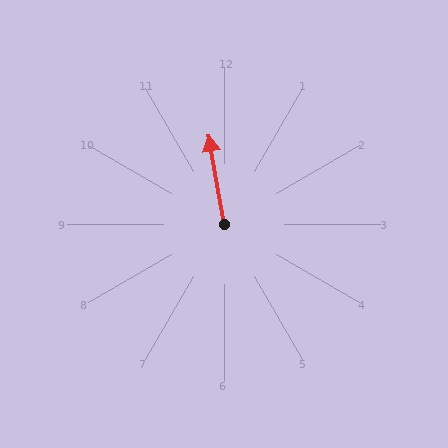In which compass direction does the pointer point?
North.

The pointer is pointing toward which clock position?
Roughly 12 o'clock.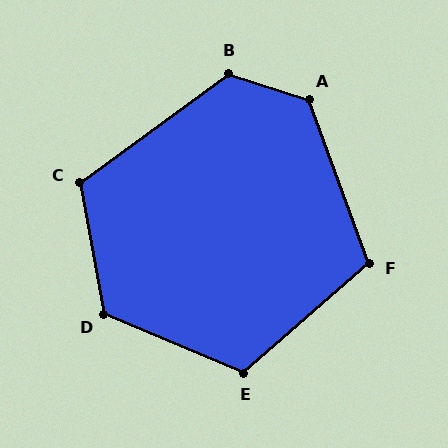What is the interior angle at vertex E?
Approximately 116 degrees (obtuse).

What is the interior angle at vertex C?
Approximately 116 degrees (obtuse).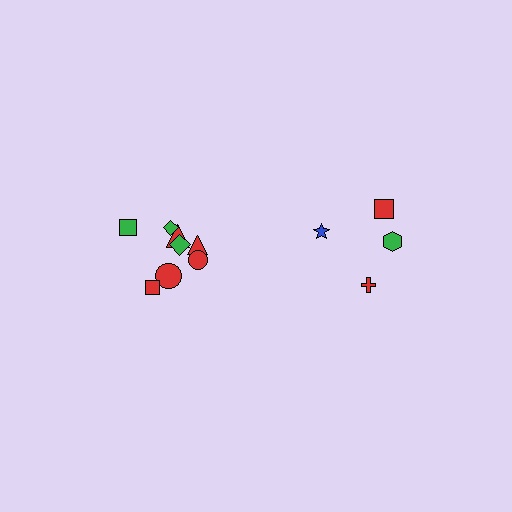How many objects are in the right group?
There are 4 objects.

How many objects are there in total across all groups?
There are 12 objects.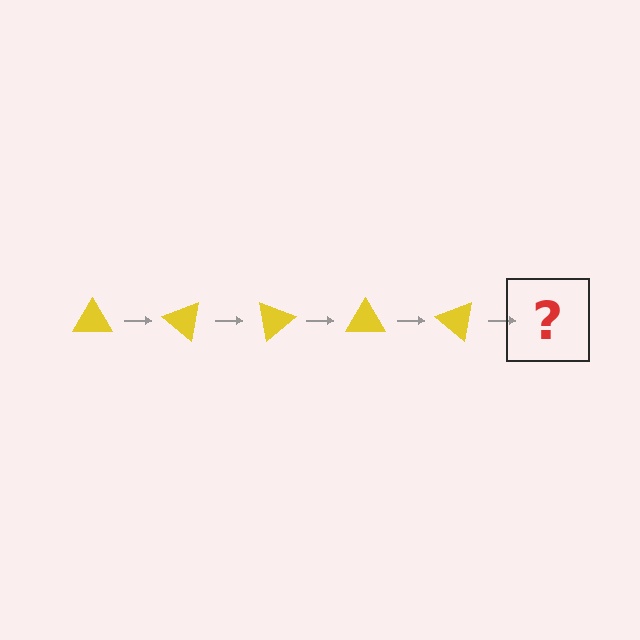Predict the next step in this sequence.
The next step is a yellow triangle rotated 200 degrees.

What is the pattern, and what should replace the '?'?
The pattern is that the triangle rotates 40 degrees each step. The '?' should be a yellow triangle rotated 200 degrees.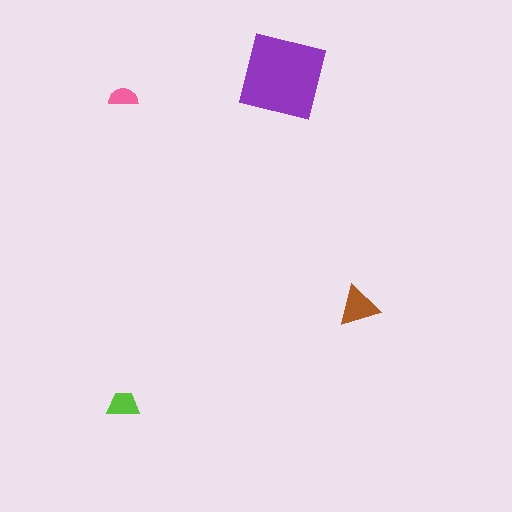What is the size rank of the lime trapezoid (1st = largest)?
3rd.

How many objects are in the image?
There are 4 objects in the image.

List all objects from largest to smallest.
The purple square, the brown triangle, the lime trapezoid, the pink semicircle.